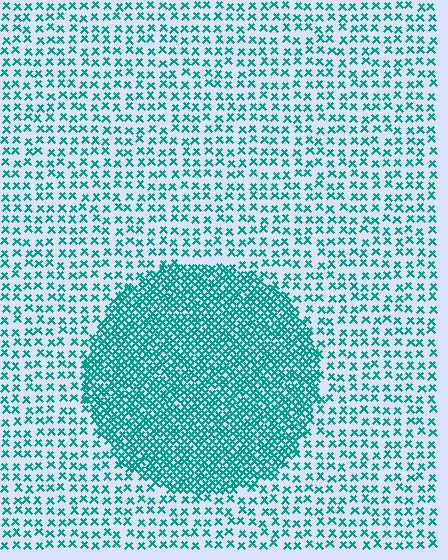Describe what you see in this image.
The image contains small teal elements arranged at two different densities. A circle-shaped region is visible where the elements are more densely packed than the surrounding area.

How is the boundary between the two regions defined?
The boundary is defined by a change in element density (approximately 2.6x ratio). All elements are the same color, size, and shape.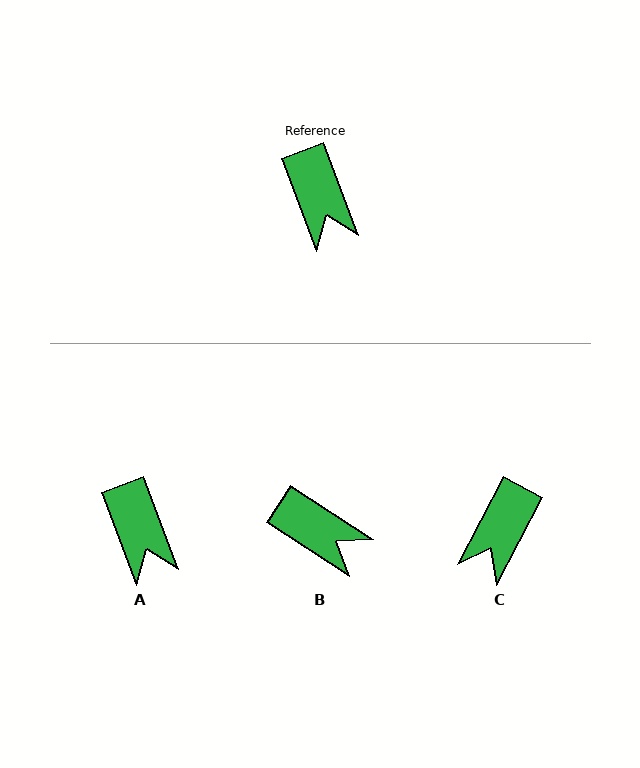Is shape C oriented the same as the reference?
No, it is off by about 48 degrees.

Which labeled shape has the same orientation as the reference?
A.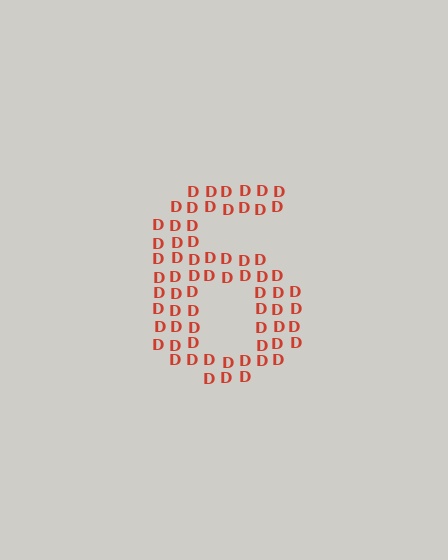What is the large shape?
The large shape is the digit 6.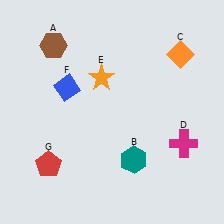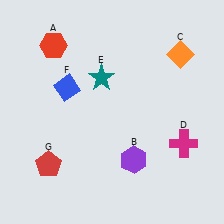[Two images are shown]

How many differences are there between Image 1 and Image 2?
There are 3 differences between the two images.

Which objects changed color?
A changed from brown to red. B changed from teal to purple. E changed from orange to teal.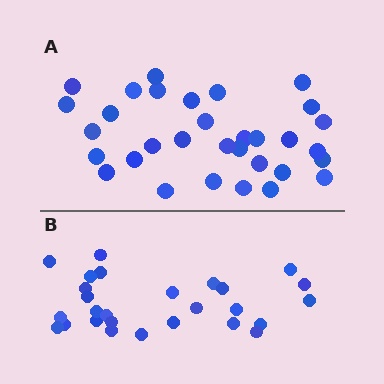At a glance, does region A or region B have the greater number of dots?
Region A (the top region) has more dots.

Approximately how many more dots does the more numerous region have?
Region A has about 5 more dots than region B.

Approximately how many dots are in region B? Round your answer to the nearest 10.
About 30 dots. (The exact count is 27, which rounds to 30.)